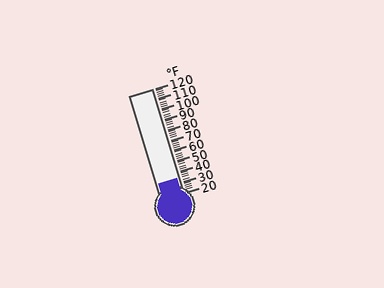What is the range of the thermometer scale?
The thermometer scale ranges from 20°F to 120°F.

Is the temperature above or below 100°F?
The temperature is below 100°F.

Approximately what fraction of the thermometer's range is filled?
The thermometer is filled to approximately 15% of its range.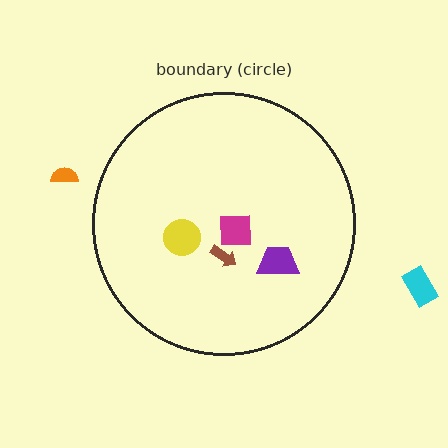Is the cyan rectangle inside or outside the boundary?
Outside.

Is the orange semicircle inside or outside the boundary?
Outside.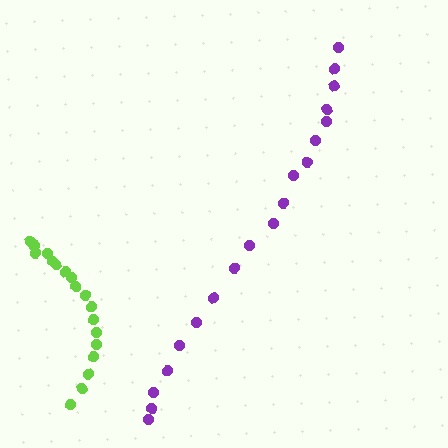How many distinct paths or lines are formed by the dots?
There are 2 distinct paths.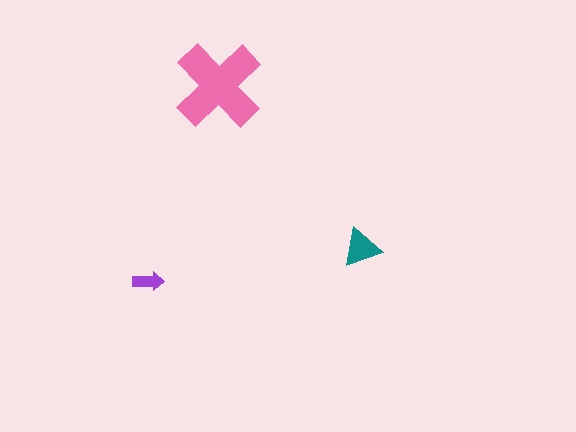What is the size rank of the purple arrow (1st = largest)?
3rd.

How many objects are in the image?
There are 3 objects in the image.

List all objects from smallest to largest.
The purple arrow, the teal triangle, the pink cross.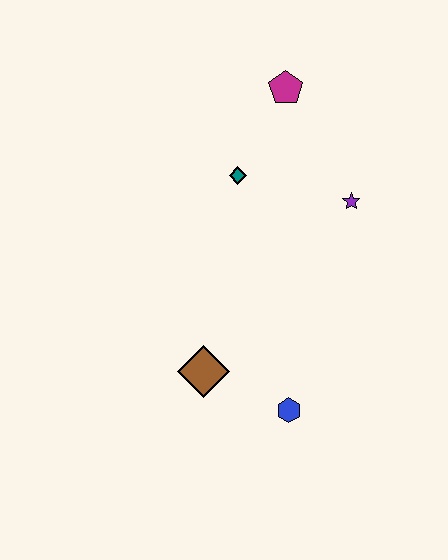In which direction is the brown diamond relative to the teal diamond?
The brown diamond is below the teal diamond.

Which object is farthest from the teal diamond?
The blue hexagon is farthest from the teal diamond.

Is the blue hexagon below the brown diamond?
Yes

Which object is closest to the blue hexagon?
The brown diamond is closest to the blue hexagon.